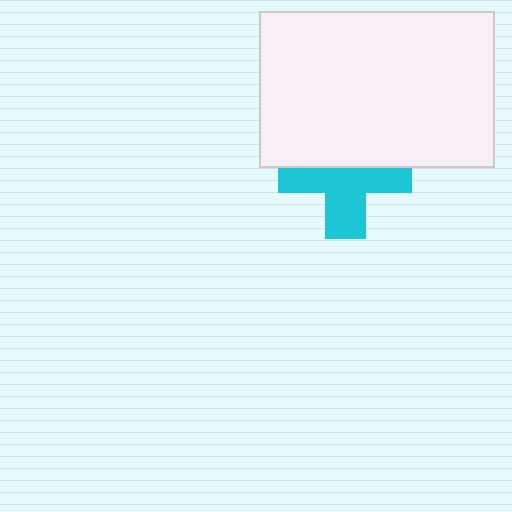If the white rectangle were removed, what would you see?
You would see the complete cyan cross.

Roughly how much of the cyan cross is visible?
About half of it is visible (roughly 57%).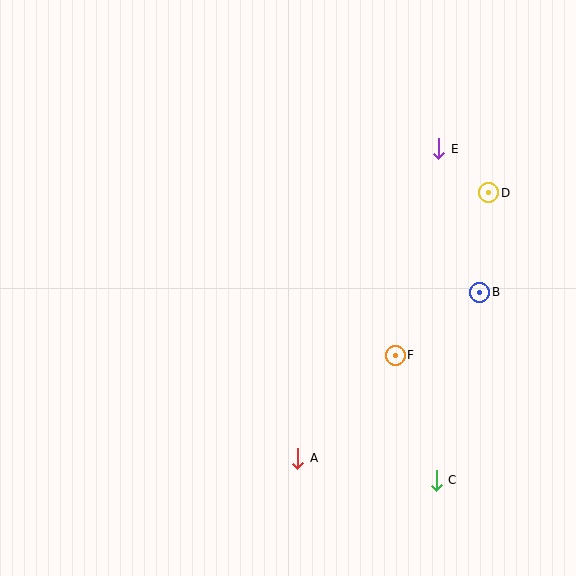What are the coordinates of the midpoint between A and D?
The midpoint between A and D is at (393, 325).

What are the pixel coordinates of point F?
Point F is at (395, 355).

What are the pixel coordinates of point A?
Point A is at (298, 458).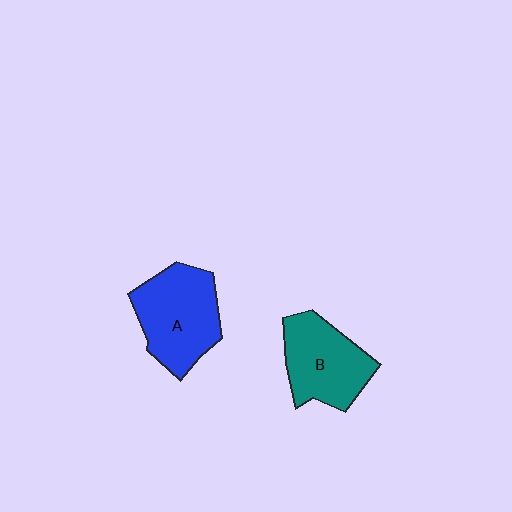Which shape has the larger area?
Shape A (blue).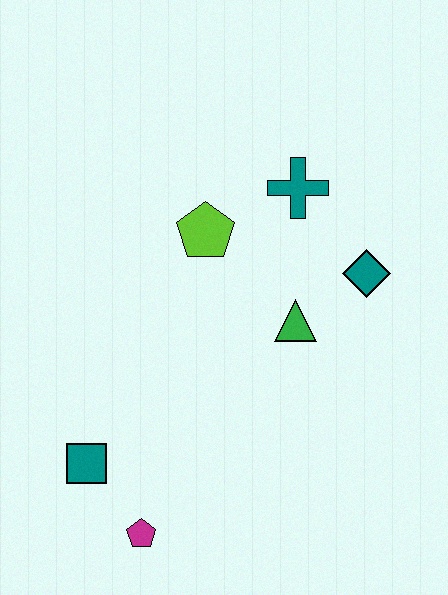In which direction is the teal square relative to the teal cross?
The teal square is below the teal cross.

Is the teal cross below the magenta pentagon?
No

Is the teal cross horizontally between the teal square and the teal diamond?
Yes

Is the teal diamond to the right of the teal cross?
Yes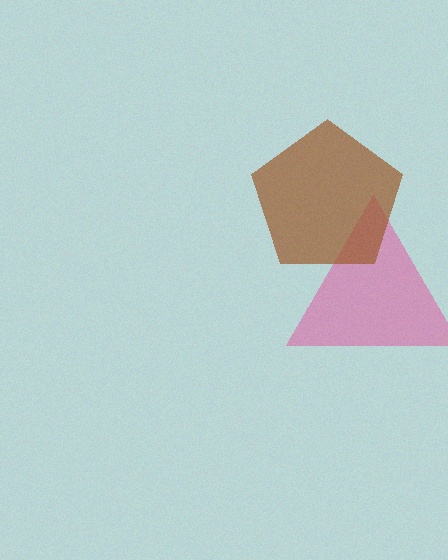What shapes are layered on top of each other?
The layered shapes are: a pink triangle, a brown pentagon.